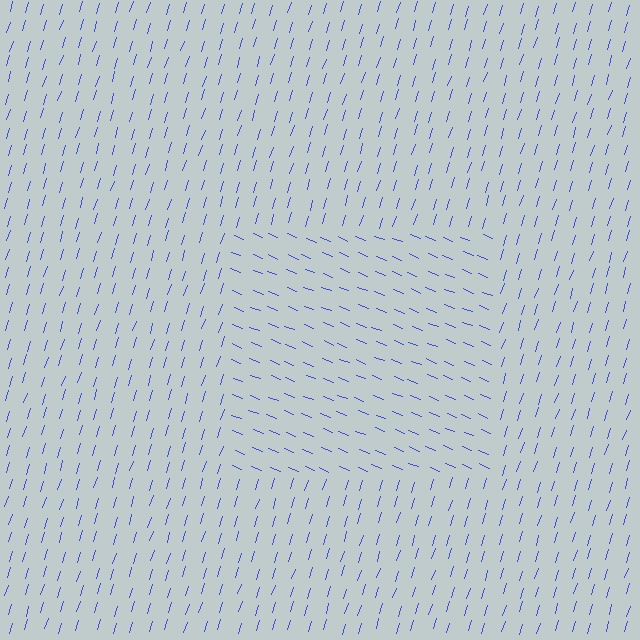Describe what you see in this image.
The image is filled with small blue line segments. A rectangle region in the image has lines oriented differently from the surrounding lines, creating a visible texture boundary.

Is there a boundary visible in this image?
Yes, there is a texture boundary formed by a change in line orientation.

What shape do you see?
I see a rectangle.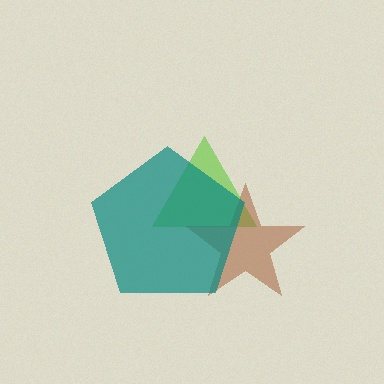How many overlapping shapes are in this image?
There are 3 overlapping shapes in the image.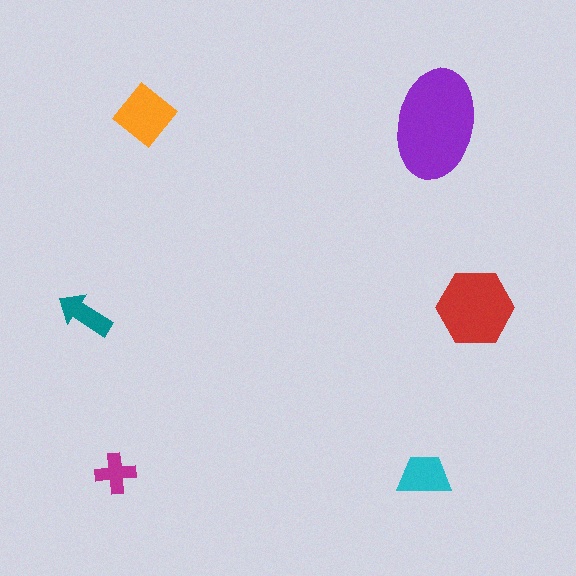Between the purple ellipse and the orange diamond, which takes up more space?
The purple ellipse.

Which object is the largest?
The purple ellipse.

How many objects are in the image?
There are 6 objects in the image.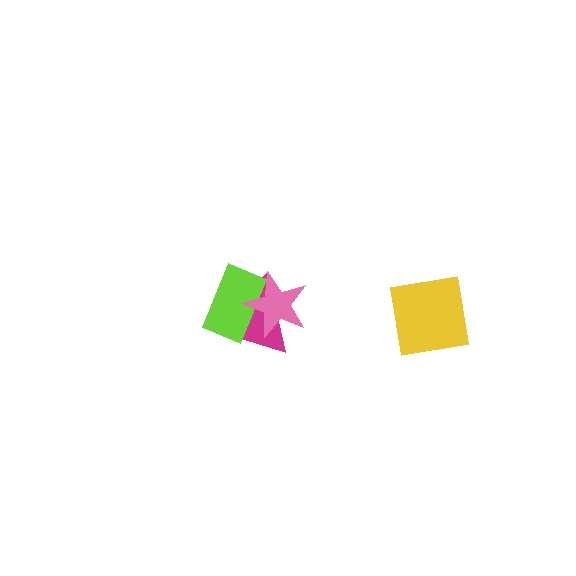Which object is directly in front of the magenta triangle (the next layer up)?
The lime rectangle is directly in front of the magenta triangle.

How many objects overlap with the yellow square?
0 objects overlap with the yellow square.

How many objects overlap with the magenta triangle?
2 objects overlap with the magenta triangle.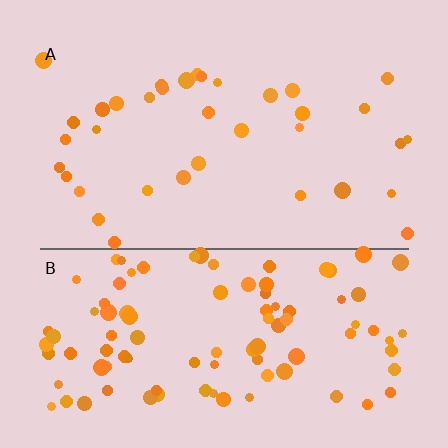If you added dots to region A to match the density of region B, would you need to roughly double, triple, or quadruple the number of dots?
Approximately triple.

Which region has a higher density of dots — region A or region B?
B (the bottom).